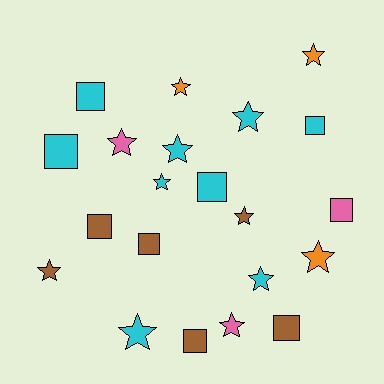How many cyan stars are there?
There are 5 cyan stars.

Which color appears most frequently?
Cyan, with 9 objects.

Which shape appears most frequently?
Star, with 12 objects.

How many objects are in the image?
There are 21 objects.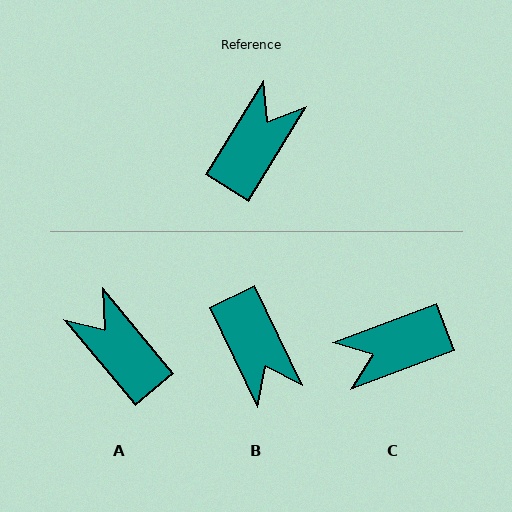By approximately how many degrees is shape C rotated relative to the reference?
Approximately 142 degrees counter-clockwise.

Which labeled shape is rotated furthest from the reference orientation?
C, about 142 degrees away.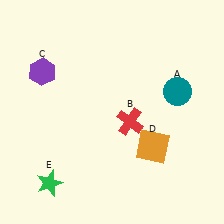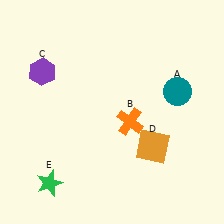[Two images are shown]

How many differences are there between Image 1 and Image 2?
There is 1 difference between the two images.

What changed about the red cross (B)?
In Image 1, B is red. In Image 2, it changed to orange.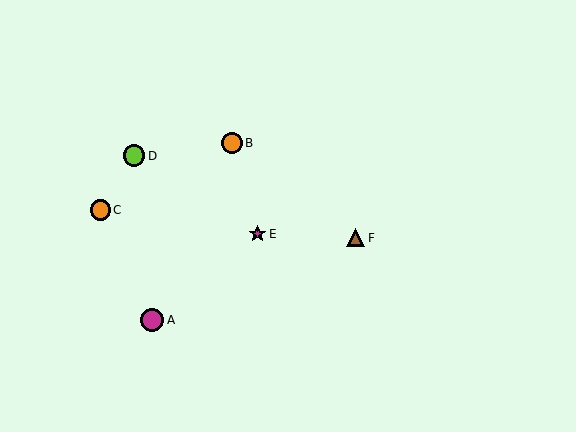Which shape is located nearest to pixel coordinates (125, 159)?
The lime circle (labeled D) at (134, 156) is nearest to that location.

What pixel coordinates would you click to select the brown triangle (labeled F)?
Click at (356, 238) to select the brown triangle F.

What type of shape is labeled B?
Shape B is an orange circle.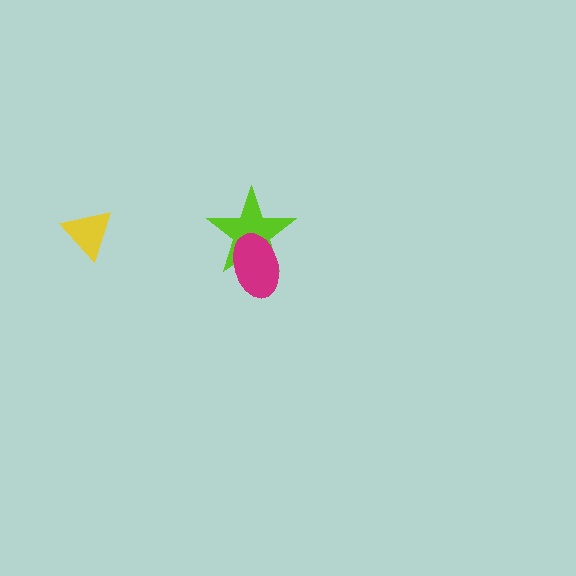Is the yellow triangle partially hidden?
No, no other shape covers it.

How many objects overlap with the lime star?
1 object overlaps with the lime star.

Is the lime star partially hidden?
Yes, it is partially covered by another shape.